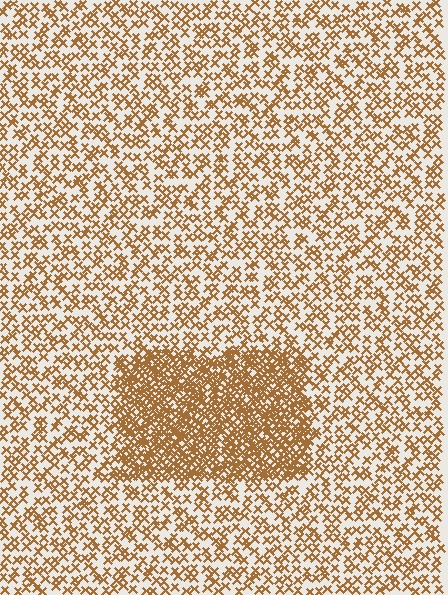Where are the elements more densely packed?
The elements are more densely packed inside the rectangle boundary.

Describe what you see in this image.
The image contains small brown elements arranged at two different densities. A rectangle-shaped region is visible where the elements are more densely packed than the surrounding area.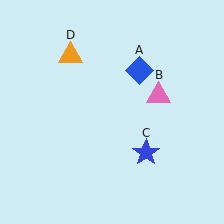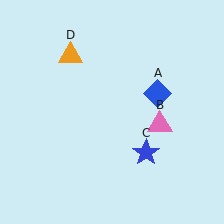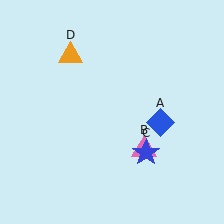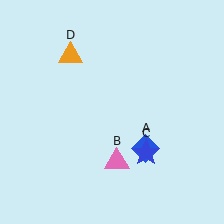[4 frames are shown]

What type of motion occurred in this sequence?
The blue diamond (object A), pink triangle (object B) rotated clockwise around the center of the scene.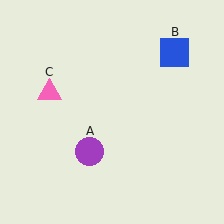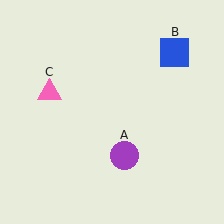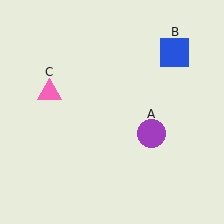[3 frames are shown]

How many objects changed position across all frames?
1 object changed position: purple circle (object A).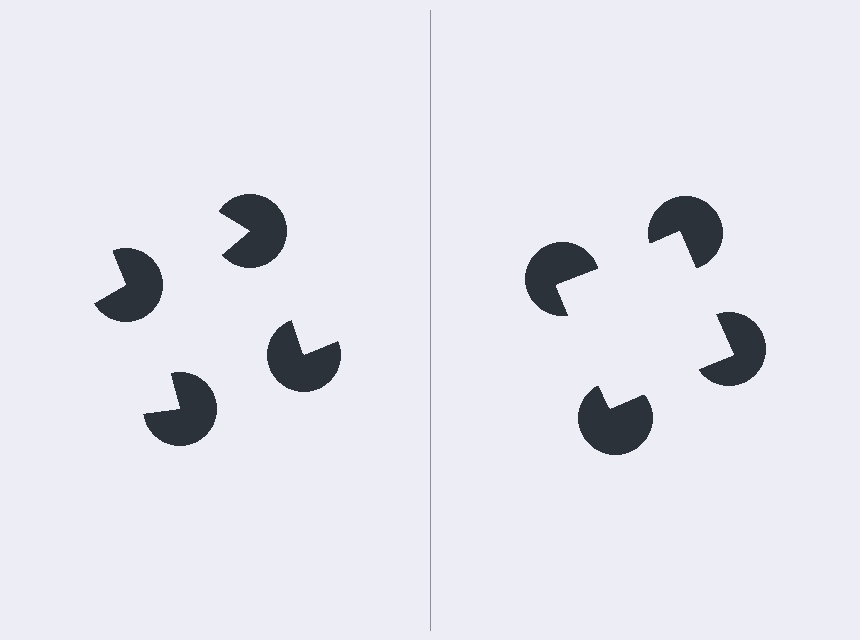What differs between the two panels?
The pac-man discs are positioned identically on both sides; only the wedge orientations differ. On the right they align to a square; on the left they are misaligned.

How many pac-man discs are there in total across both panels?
8 — 4 on each side.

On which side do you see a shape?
An illusory square appears on the right side. On the left side the wedge cuts are rotated, so no coherent shape forms.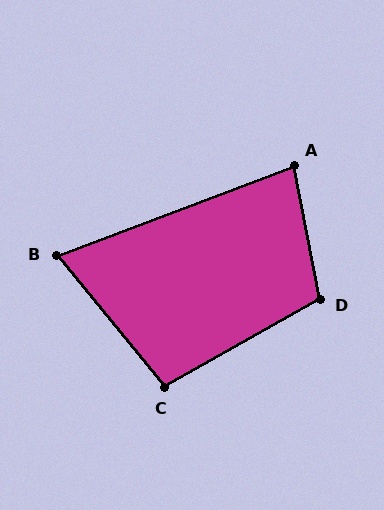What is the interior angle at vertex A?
Approximately 80 degrees (acute).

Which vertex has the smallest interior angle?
B, at approximately 71 degrees.